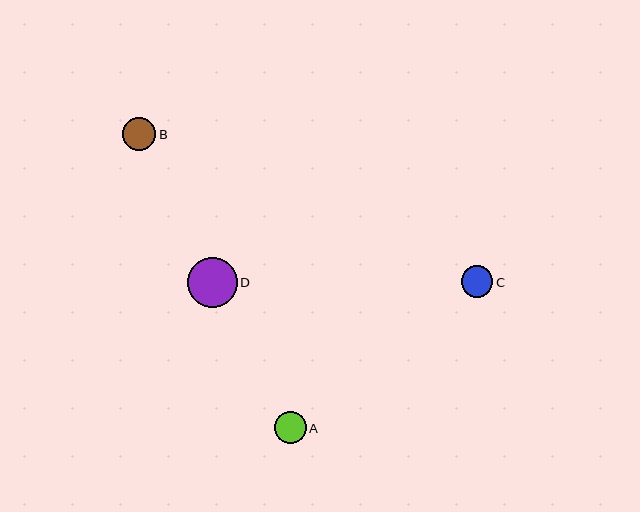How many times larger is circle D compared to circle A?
Circle D is approximately 1.5 times the size of circle A.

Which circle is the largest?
Circle D is the largest with a size of approximately 49 pixels.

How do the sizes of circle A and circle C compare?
Circle A and circle C are approximately the same size.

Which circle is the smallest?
Circle C is the smallest with a size of approximately 31 pixels.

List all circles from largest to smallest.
From largest to smallest: D, B, A, C.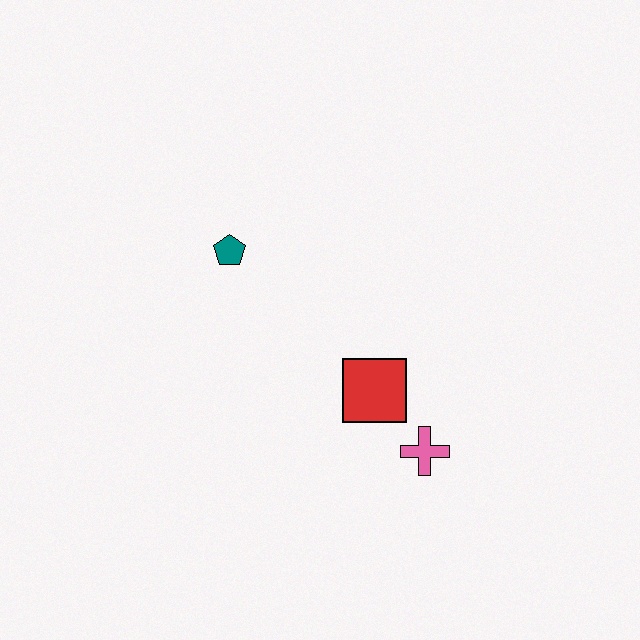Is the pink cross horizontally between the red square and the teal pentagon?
No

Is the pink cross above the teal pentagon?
No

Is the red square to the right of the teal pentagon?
Yes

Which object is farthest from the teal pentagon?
The pink cross is farthest from the teal pentagon.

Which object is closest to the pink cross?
The red square is closest to the pink cross.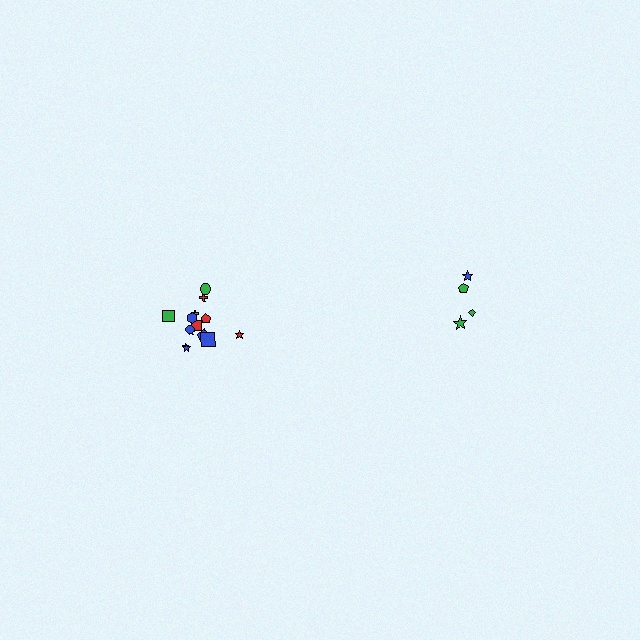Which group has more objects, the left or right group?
The left group.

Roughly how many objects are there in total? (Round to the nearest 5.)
Roughly 20 objects in total.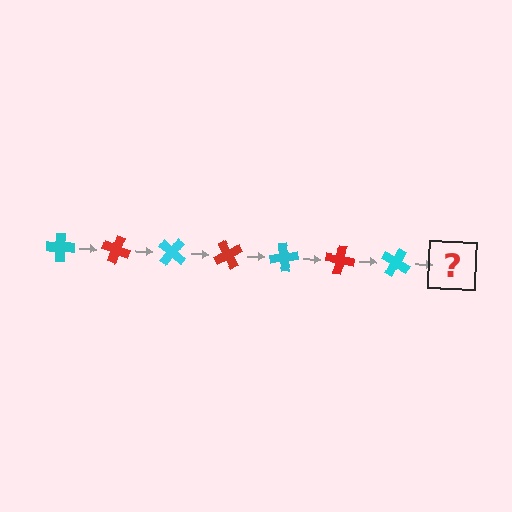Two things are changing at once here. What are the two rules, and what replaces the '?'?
The two rules are that it rotates 20 degrees each step and the color cycles through cyan and red. The '?' should be a red cross, rotated 140 degrees from the start.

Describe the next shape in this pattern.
It should be a red cross, rotated 140 degrees from the start.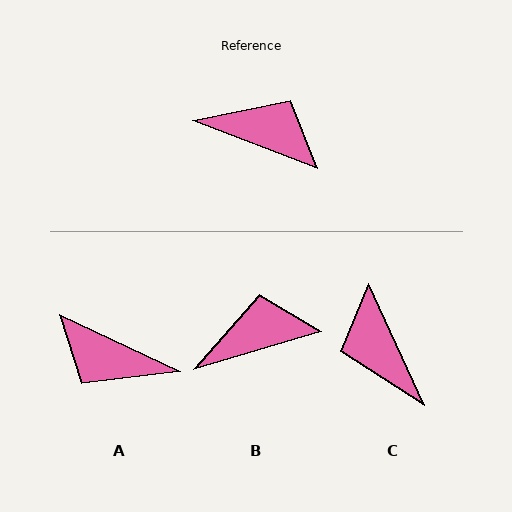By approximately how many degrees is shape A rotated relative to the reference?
Approximately 176 degrees counter-clockwise.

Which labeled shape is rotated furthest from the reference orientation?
A, about 176 degrees away.